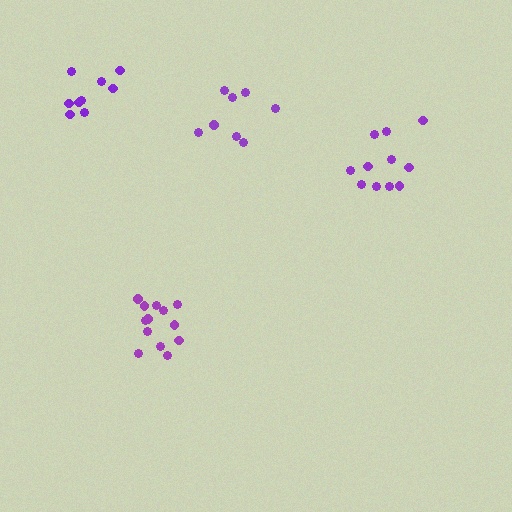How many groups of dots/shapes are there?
There are 4 groups.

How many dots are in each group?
Group 1: 11 dots, Group 2: 9 dots, Group 3: 13 dots, Group 4: 8 dots (41 total).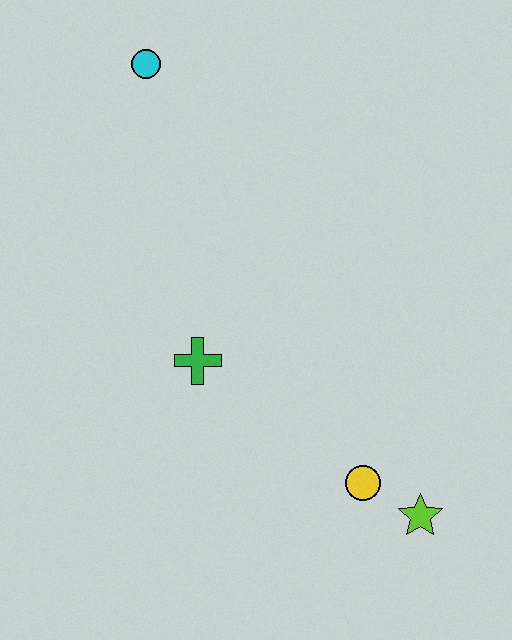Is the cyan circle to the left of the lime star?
Yes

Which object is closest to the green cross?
The yellow circle is closest to the green cross.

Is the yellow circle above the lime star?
Yes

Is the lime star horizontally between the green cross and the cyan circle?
No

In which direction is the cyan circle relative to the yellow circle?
The cyan circle is above the yellow circle.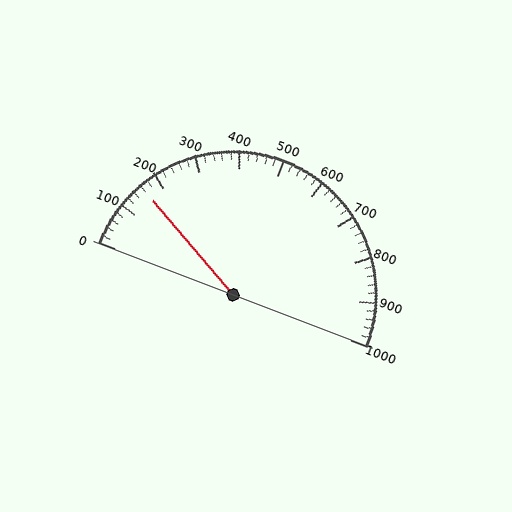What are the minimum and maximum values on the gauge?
The gauge ranges from 0 to 1000.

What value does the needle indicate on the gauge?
The needle indicates approximately 160.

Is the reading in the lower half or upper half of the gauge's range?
The reading is in the lower half of the range (0 to 1000).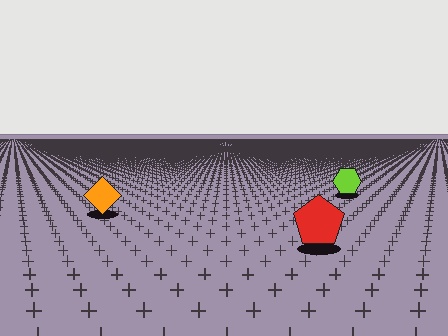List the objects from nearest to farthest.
From nearest to farthest: the red pentagon, the orange diamond, the lime hexagon.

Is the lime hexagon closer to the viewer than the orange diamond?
No. The orange diamond is closer — you can tell from the texture gradient: the ground texture is coarser near it.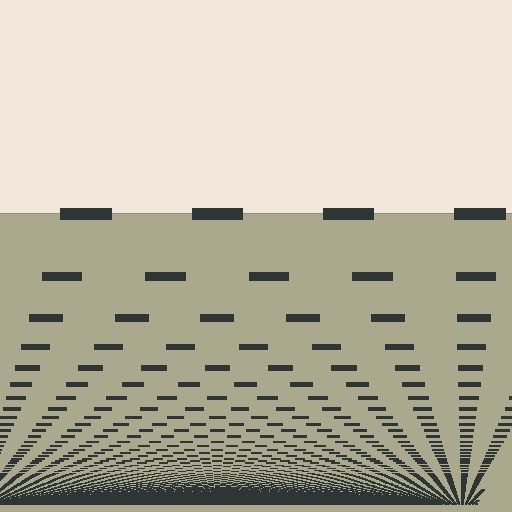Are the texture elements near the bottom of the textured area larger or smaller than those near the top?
Smaller. The gradient is inverted — elements near the bottom are smaller and denser.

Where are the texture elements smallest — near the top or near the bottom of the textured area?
Near the bottom.